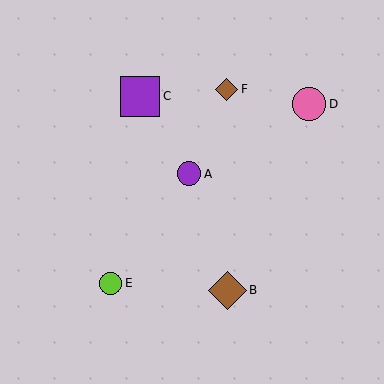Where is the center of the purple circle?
The center of the purple circle is at (189, 174).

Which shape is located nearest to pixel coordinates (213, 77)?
The brown diamond (labeled F) at (226, 89) is nearest to that location.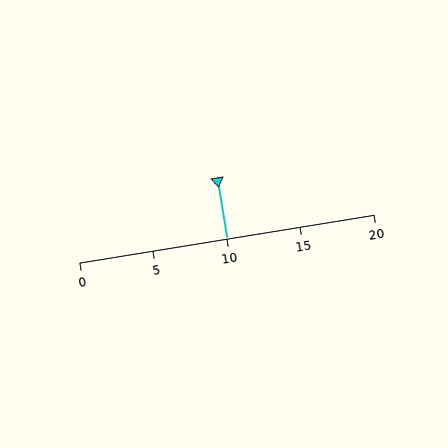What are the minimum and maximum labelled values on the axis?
The axis runs from 0 to 20.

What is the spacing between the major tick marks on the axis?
The major ticks are spaced 5 apart.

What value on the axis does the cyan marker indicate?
The marker indicates approximately 10.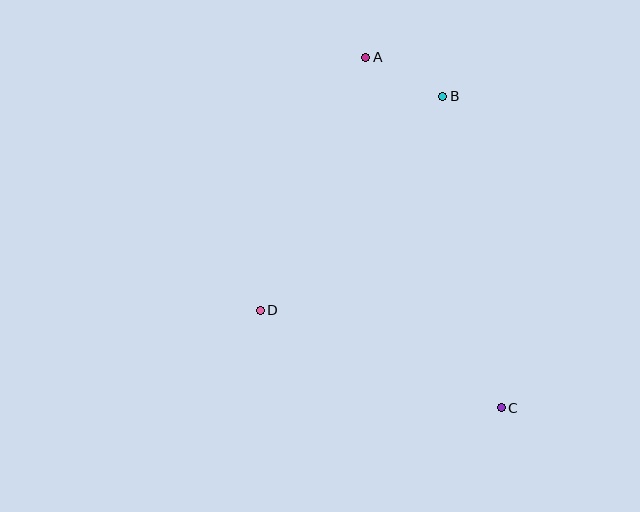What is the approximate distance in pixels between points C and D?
The distance between C and D is approximately 260 pixels.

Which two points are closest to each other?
Points A and B are closest to each other.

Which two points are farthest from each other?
Points A and C are farthest from each other.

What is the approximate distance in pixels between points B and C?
The distance between B and C is approximately 317 pixels.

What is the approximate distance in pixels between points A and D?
The distance between A and D is approximately 274 pixels.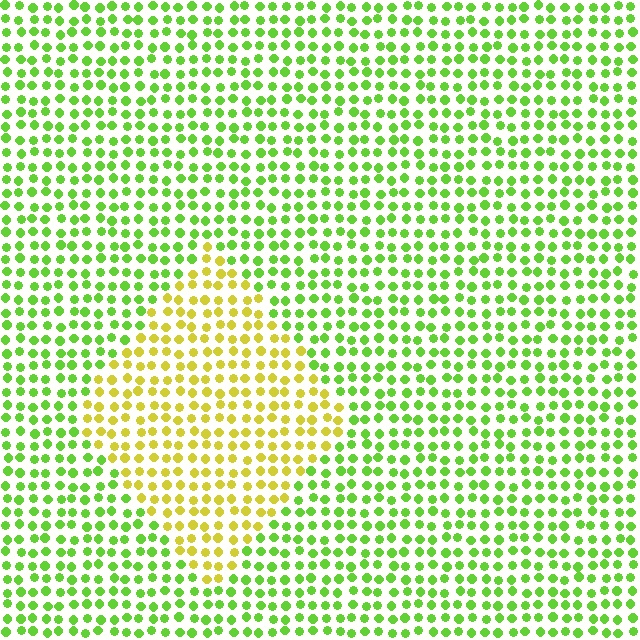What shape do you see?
I see a diamond.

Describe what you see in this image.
The image is filled with small lime elements in a uniform arrangement. A diamond-shaped region is visible where the elements are tinted to a slightly different hue, forming a subtle color boundary.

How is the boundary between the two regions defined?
The boundary is defined purely by a slight shift in hue (about 44 degrees). Spacing, size, and orientation are identical on both sides.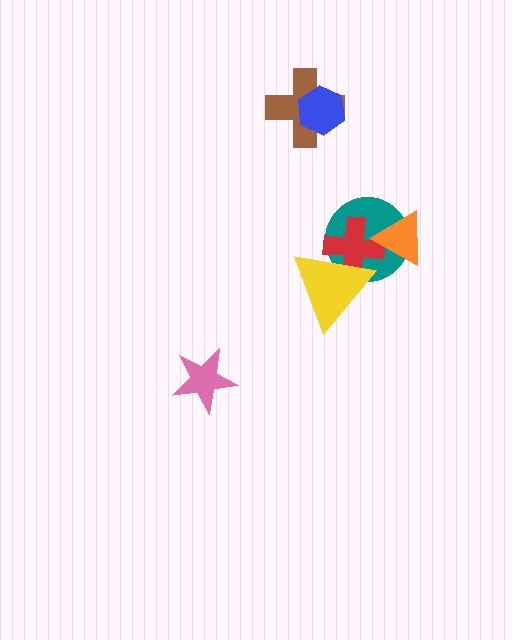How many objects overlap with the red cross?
3 objects overlap with the red cross.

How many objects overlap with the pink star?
0 objects overlap with the pink star.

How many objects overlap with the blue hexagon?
1 object overlaps with the blue hexagon.